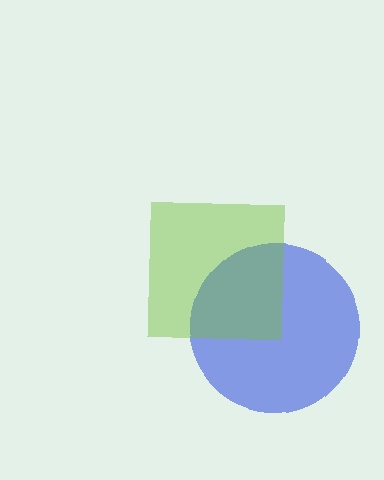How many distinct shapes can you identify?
There are 2 distinct shapes: a blue circle, a lime square.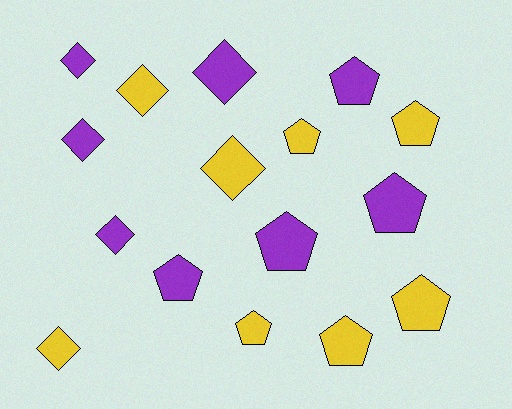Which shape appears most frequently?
Pentagon, with 9 objects.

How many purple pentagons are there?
There are 4 purple pentagons.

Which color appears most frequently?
Yellow, with 8 objects.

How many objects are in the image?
There are 16 objects.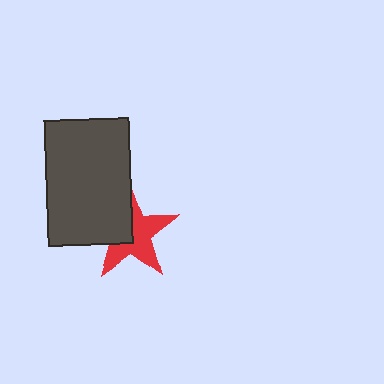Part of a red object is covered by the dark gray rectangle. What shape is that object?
It is a star.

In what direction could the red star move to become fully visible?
The red star could move toward the lower-right. That would shift it out from behind the dark gray rectangle entirely.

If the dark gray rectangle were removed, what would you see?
You would see the complete red star.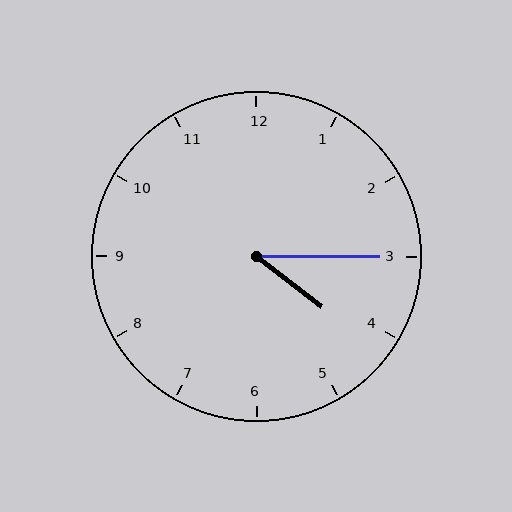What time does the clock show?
4:15.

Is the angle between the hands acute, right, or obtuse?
It is acute.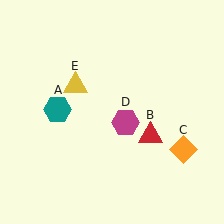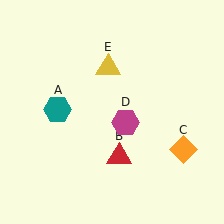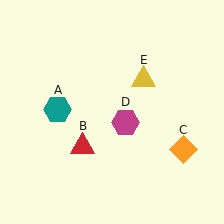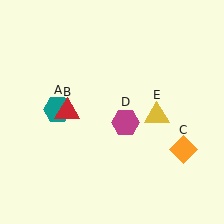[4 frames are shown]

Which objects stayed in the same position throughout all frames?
Teal hexagon (object A) and orange diamond (object C) and magenta hexagon (object D) remained stationary.